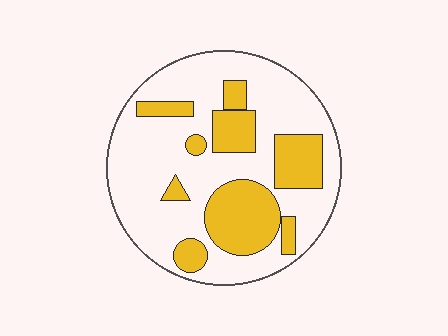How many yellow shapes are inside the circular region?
9.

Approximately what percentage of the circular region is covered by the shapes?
Approximately 30%.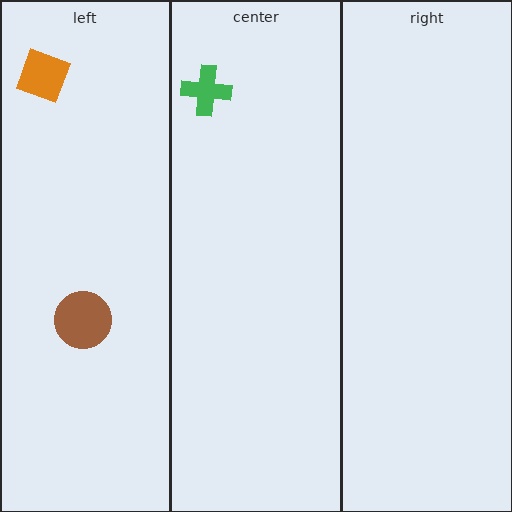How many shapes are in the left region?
2.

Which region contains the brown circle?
The left region.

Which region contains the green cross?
The center region.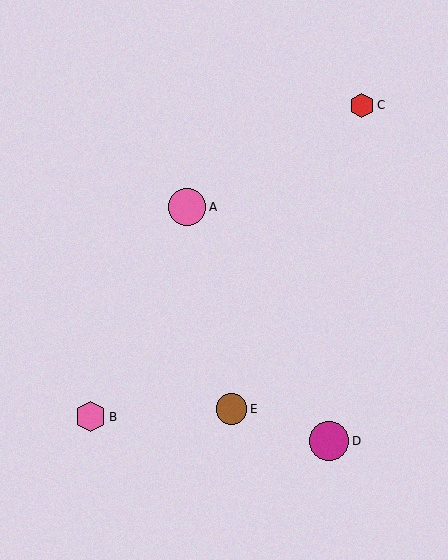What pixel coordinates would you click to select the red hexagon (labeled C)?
Click at (362, 105) to select the red hexagon C.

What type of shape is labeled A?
Shape A is a pink circle.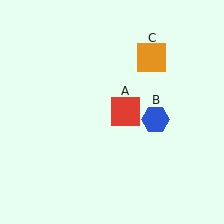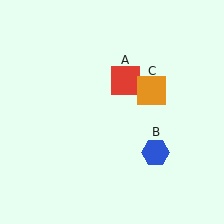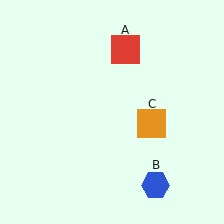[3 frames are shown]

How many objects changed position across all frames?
3 objects changed position: red square (object A), blue hexagon (object B), orange square (object C).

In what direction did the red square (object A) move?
The red square (object A) moved up.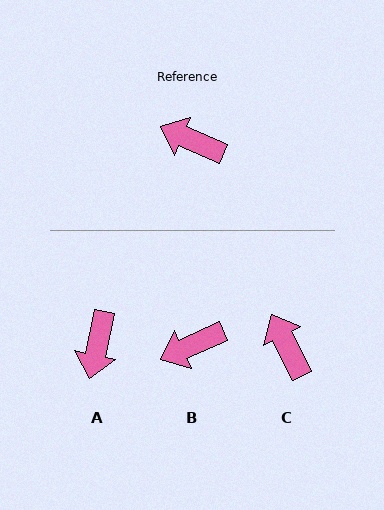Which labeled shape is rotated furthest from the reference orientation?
A, about 101 degrees away.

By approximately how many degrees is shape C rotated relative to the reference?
Approximately 40 degrees clockwise.